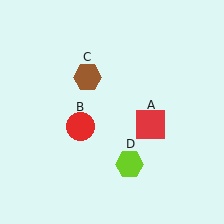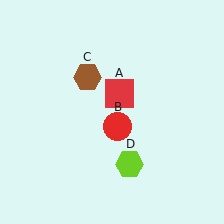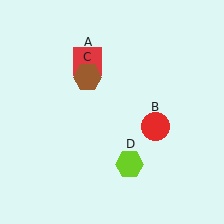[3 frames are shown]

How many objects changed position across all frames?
2 objects changed position: red square (object A), red circle (object B).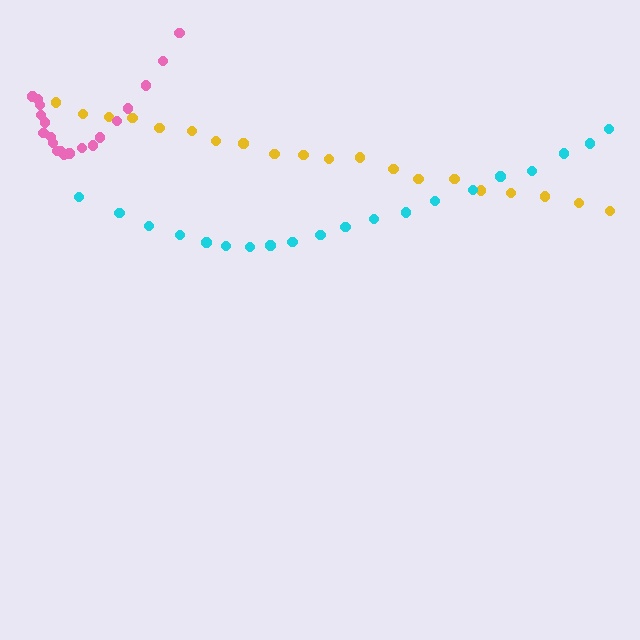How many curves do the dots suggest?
There are 3 distinct paths.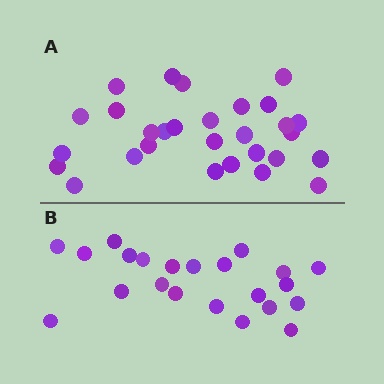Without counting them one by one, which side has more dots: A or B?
Region A (the top region) has more dots.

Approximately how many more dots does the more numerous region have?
Region A has roughly 8 or so more dots than region B.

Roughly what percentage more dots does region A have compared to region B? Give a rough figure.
About 30% more.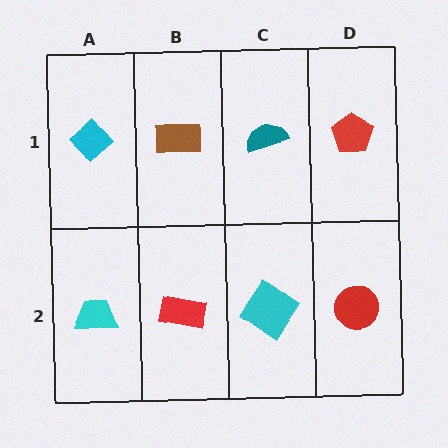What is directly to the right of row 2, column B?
A cyan diamond.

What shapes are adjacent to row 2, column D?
A red pentagon (row 1, column D), a cyan diamond (row 2, column C).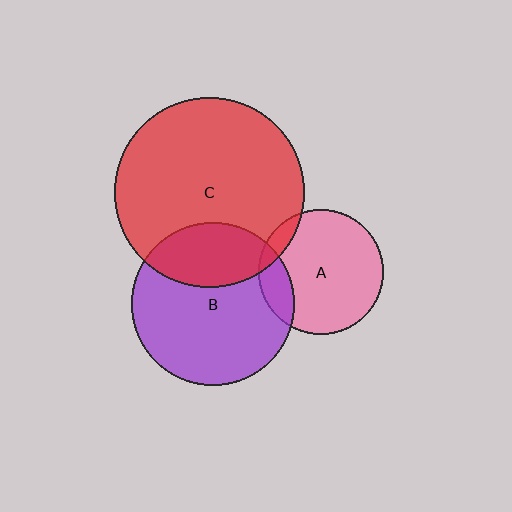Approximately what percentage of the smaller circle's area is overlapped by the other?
Approximately 30%.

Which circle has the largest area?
Circle C (red).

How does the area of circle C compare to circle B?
Approximately 1.4 times.